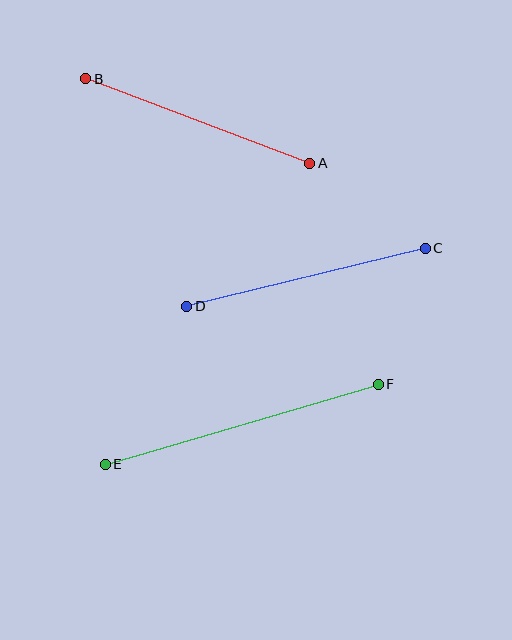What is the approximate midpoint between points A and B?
The midpoint is at approximately (198, 121) pixels.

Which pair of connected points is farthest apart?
Points E and F are farthest apart.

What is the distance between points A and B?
The distance is approximately 240 pixels.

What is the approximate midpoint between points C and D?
The midpoint is at approximately (306, 277) pixels.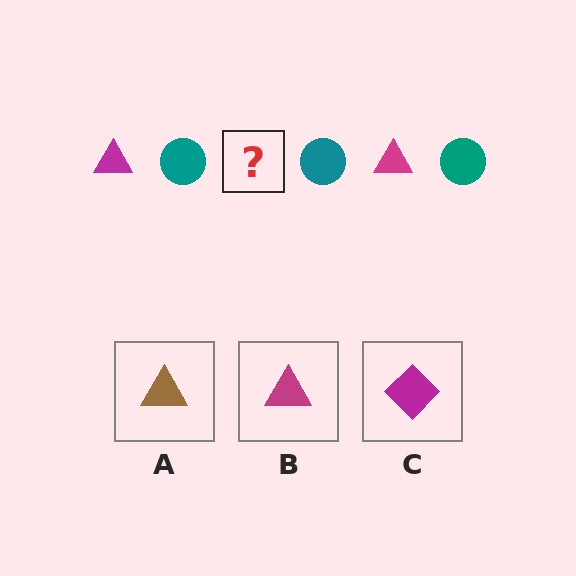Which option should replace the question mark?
Option B.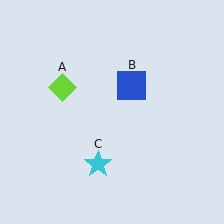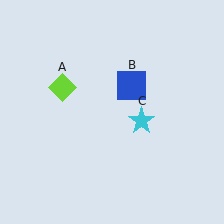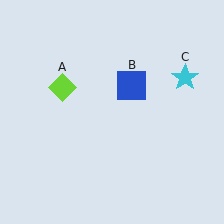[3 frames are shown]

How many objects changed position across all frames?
1 object changed position: cyan star (object C).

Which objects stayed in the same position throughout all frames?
Lime diamond (object A) and blue square (object B) remained stationary.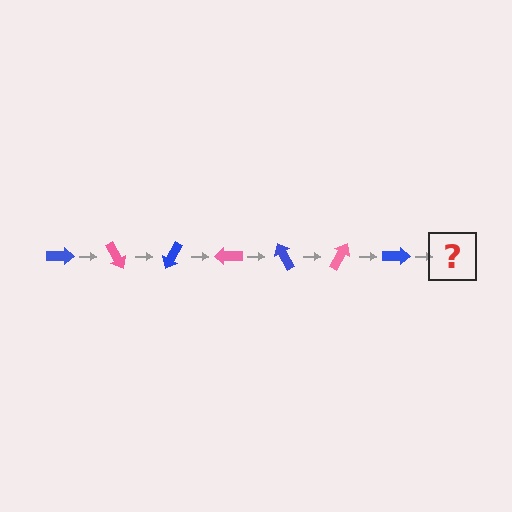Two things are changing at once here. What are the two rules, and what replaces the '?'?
The two rules are that it rotates 60 degrees each step and the color cycles through blue and pink. The '?' should be a pink arrow, rotated 420 degrees from the start.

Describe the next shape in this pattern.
It should be a pink arrow, rotated 420 degrees from the start.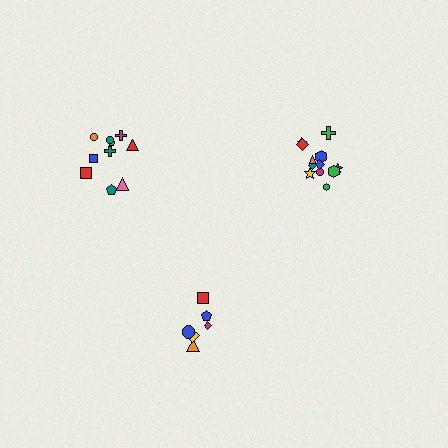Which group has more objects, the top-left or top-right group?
The top-right group.